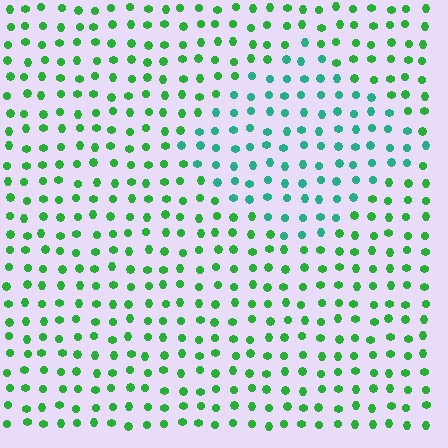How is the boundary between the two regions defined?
The boundary is defined purely by a slight shift in hue (about 35 degrees). Spacing, size, and orientation are identical on both sides.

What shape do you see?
I see a diamond.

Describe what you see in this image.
The image is filled with small green elements in a uniform arrangement. A diamond-shaped region is visible where the elements are tinted to a slightly different hue, forming a subtle color boundary.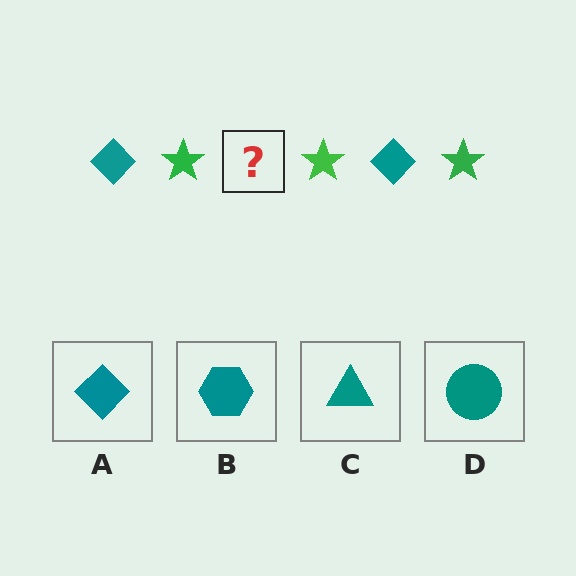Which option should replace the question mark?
Option A.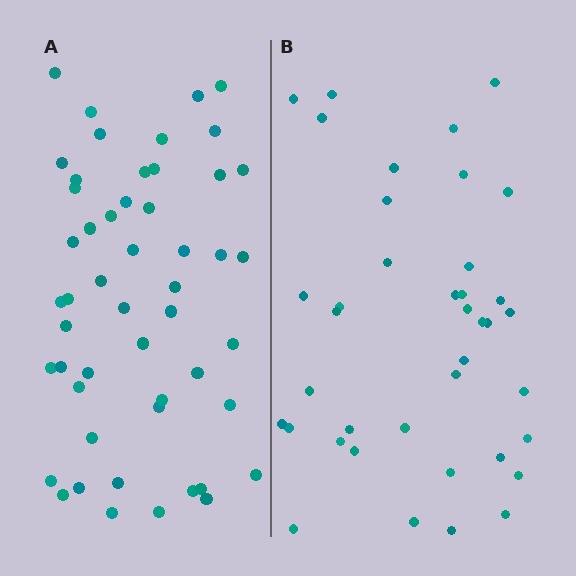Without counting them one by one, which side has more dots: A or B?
Region A (the left region) has more dots.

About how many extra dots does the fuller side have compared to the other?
Region A has roughly 12 or so more dots than region B.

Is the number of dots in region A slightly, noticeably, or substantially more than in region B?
Region A has noticeably more, but not dramatically so. The ratio is roughly 1.3 to 1.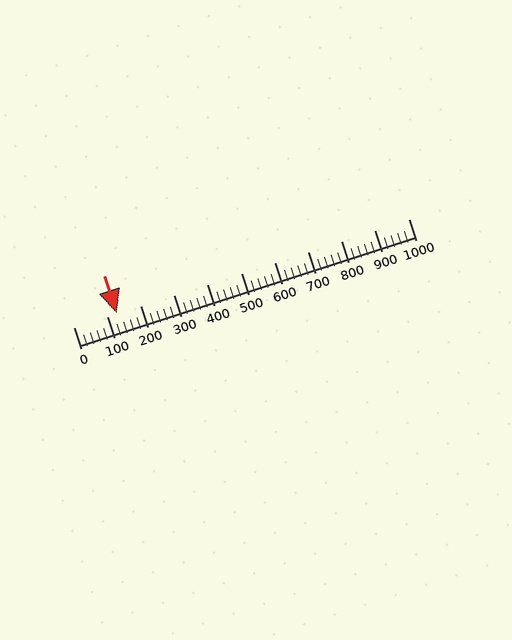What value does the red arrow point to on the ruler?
The red arrow points to approximately 128.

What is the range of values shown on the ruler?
The ruler shows values from 0 to 1000.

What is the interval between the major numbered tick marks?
The major tick marks are spaced 100 units apart.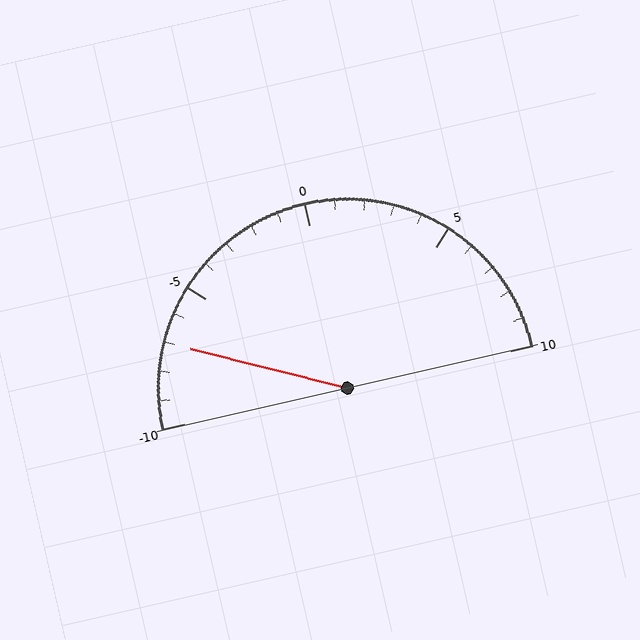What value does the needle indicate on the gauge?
The needle indicates approximately -7.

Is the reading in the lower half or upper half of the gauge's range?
The reading is in the lower half of the range (-10 to 10).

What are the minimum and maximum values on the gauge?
The gauge ranges from -10 to 10.